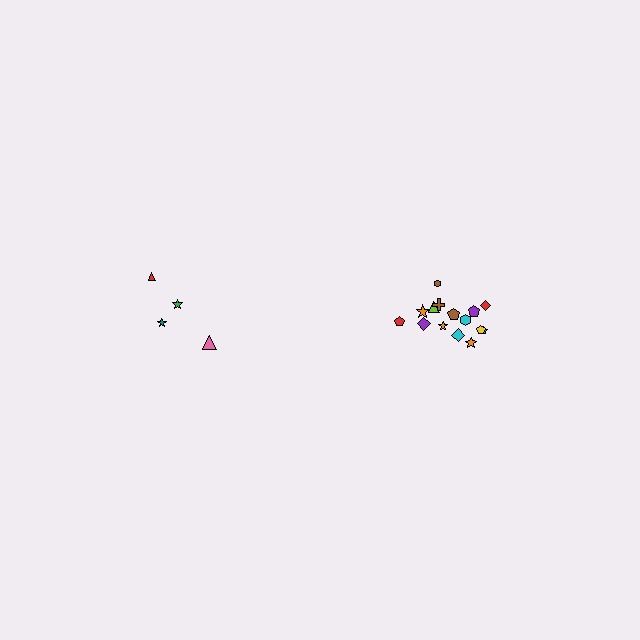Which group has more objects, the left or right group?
The right group.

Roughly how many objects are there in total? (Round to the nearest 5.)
Roughly 20 objects in total.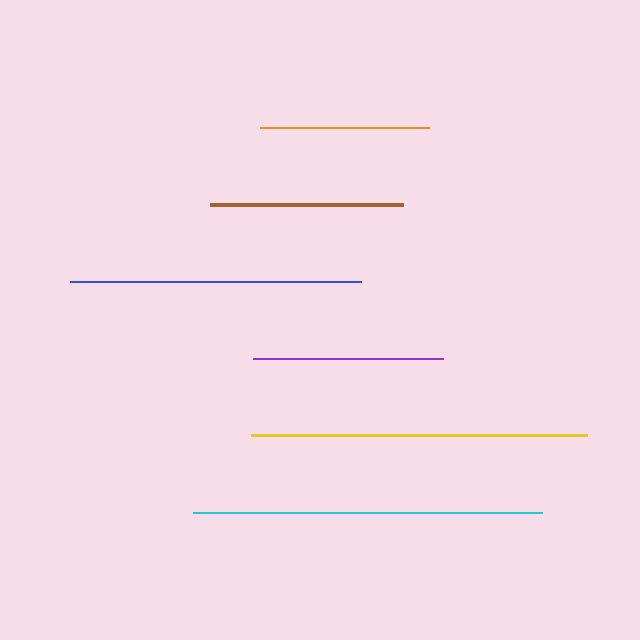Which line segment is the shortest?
The orange line is the shortest at approximately 169 pixels.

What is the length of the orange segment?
The orange segment is approximately 169 pixels long.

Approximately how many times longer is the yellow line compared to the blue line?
The yellow line is approximately 1.2 times the length of the blue line.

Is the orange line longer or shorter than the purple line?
The purple line is longer than the orange line.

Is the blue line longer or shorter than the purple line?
The blue line is longer than the purple line.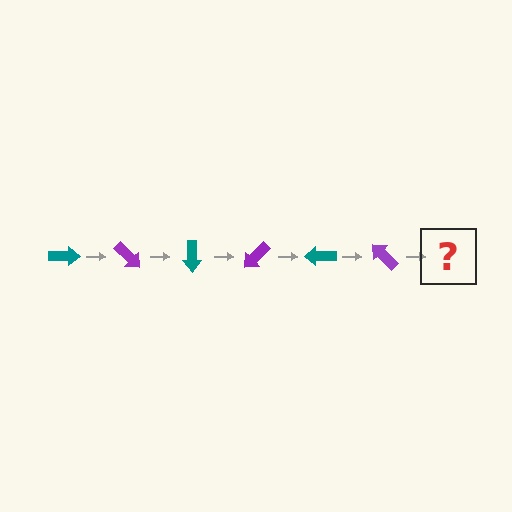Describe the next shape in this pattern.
It should be a teal arrow, rotated 270 degrees from the start.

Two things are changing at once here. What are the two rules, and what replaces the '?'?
The two rules are that it rotates 45 degrees each step and the color cycles through teal and purple. The '?' should be a teal arrow, rotated 270 degrees from the start.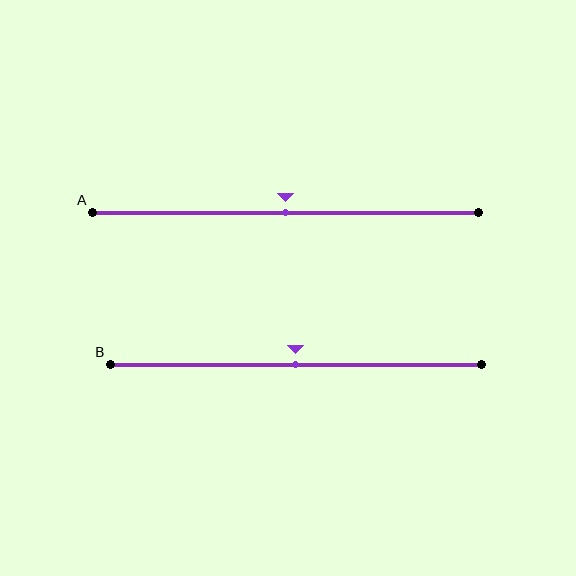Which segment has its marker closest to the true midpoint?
Segment A has its marker closest to the true midpoint.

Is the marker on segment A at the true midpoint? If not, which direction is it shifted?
Yes, the marker on segment A is at the true midpoint.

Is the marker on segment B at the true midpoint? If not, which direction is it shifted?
Yes, the marker on segment B is at the true midpoint.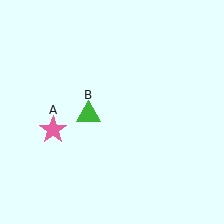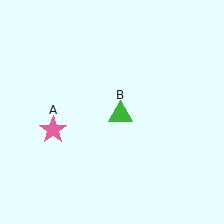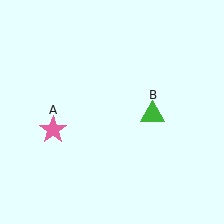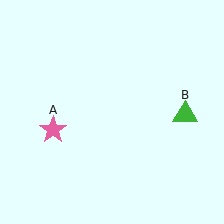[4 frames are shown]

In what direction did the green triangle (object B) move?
The green triangle (object B) moved right.